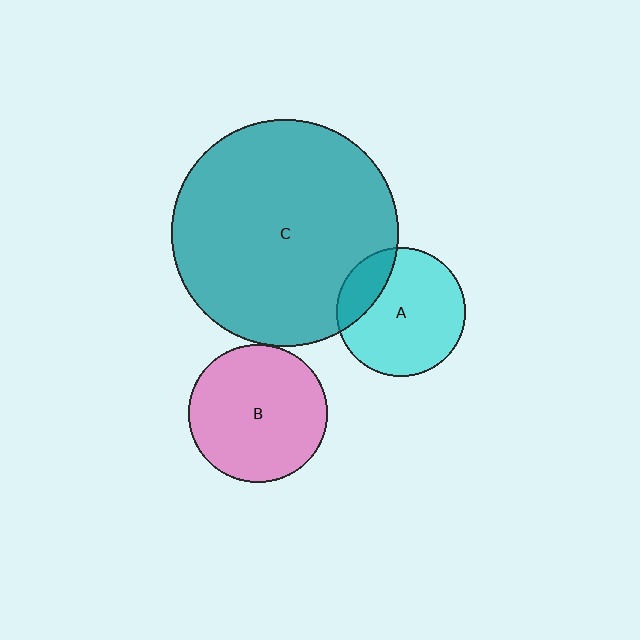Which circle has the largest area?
Circle C (teal).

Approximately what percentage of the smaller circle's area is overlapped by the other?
Approximately 20%.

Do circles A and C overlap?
Yes.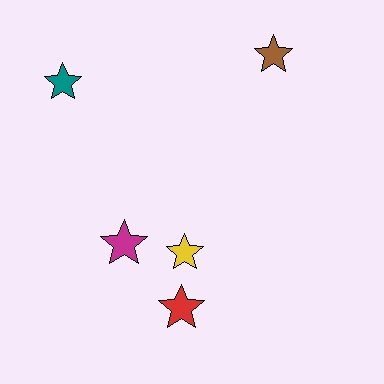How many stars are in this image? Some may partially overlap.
There are 5 stars.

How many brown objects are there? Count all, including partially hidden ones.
There is 1 brown object.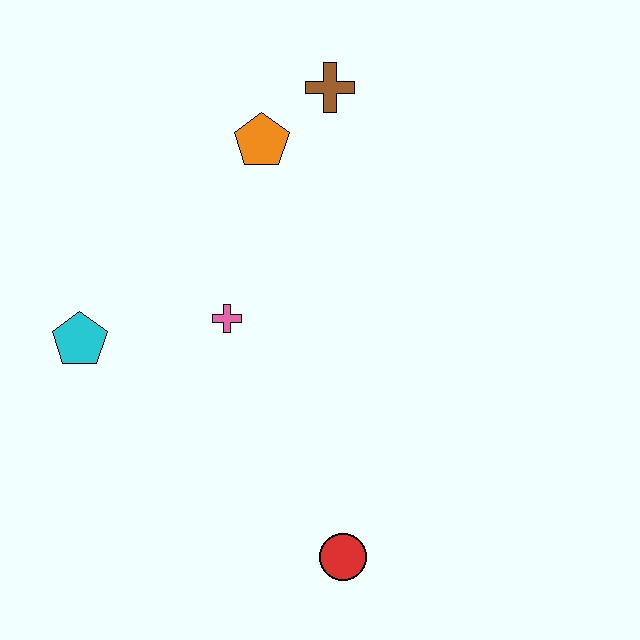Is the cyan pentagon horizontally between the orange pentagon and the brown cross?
No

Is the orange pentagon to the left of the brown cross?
Yes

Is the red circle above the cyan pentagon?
No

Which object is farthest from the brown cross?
The red circle is farthest from the brown cross.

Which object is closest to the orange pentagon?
The brown cross is closest to the orange pentagon.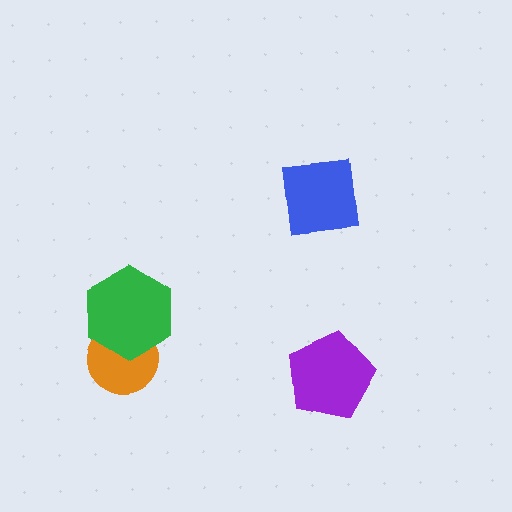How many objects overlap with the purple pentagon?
0 objects overlap with the purple pentagon.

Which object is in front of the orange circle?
The green hexagon is in front of the orange circle.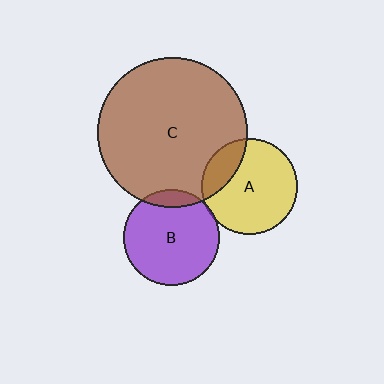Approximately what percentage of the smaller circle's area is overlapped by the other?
Approximately 10%.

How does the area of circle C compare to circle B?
Approximately 2.4 times.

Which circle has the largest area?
Circle C (brown).